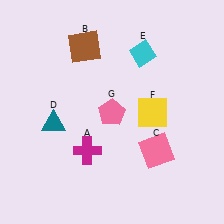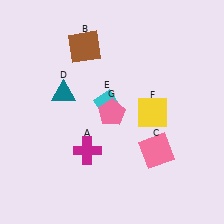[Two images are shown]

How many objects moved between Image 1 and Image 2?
2 objects moved between the two images.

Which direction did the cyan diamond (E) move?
The cyan diamond (E) moved down.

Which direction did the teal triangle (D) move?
The teal triangle (D) moved up.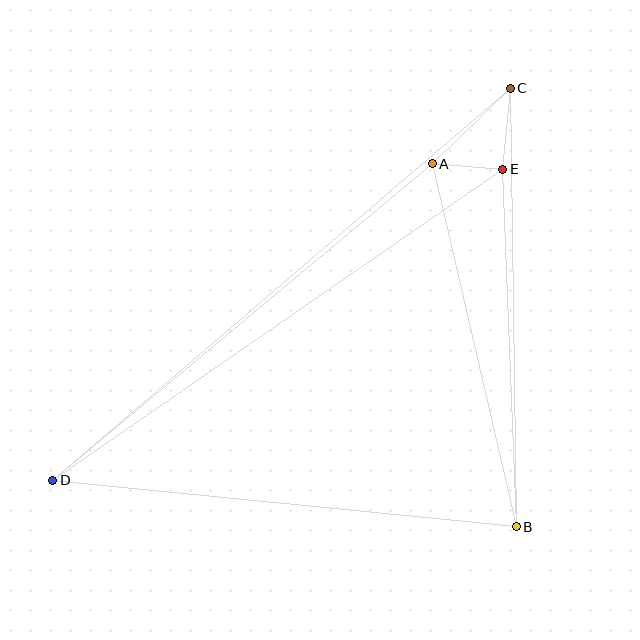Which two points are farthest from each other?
Points C and D are farthest from each other.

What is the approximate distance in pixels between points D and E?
The distance between D and E is approximately 547 pixels.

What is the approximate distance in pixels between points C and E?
The distance between C and E is approximately 82 pixels.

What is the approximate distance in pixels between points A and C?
The distance between A and C is approximately 109 pixels.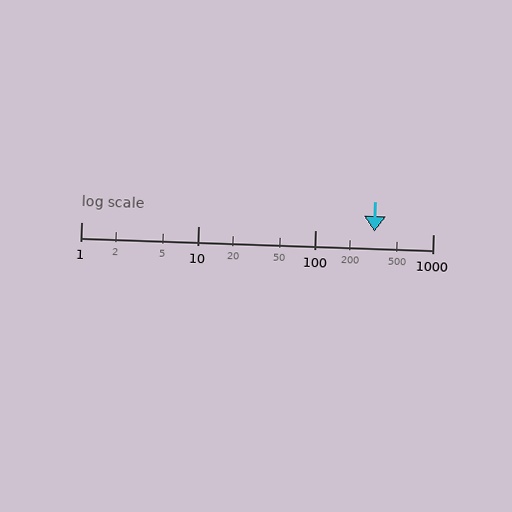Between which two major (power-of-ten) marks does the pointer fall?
The pointer is between 100 and 1000.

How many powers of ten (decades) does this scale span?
The scale spans 3 decades, from 1 to 1000.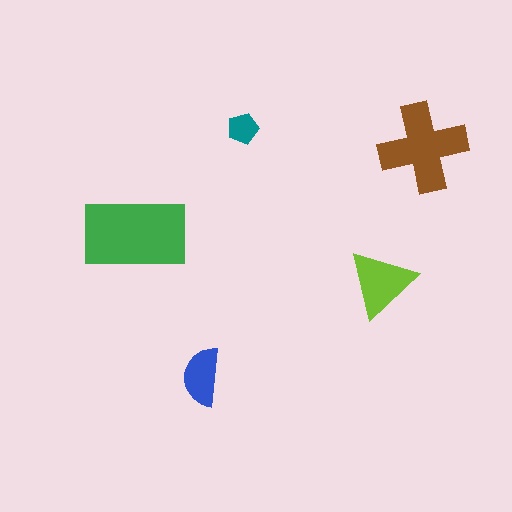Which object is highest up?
The teal pentagon is topmost.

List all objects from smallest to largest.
The teal pentagon, the blue semicircle, the lime triangle, the brown cross, the green rectangle.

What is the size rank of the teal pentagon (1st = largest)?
5th.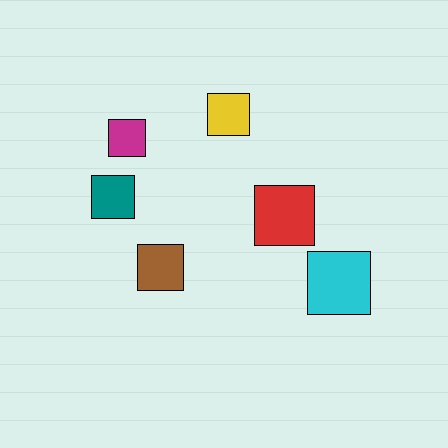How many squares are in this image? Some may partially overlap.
There are 6 squares.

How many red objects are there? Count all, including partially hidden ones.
There is 1 red object.